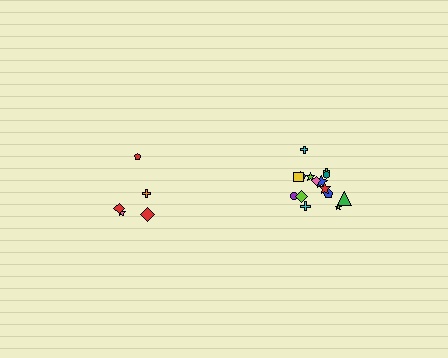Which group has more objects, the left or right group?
The right group.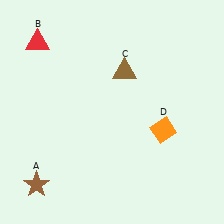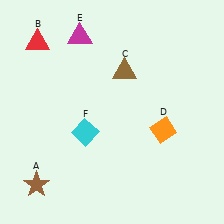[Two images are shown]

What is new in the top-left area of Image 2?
A magenta triangle (E) was added in the top-left area of Image 2.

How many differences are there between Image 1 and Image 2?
There are 2 differences between the two images.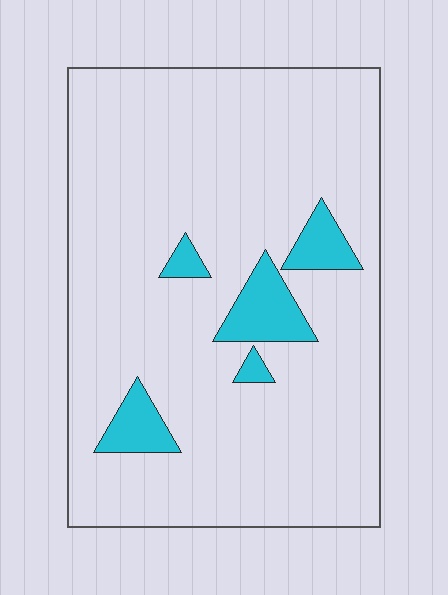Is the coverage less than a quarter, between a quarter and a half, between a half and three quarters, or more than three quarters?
Less than a quarter.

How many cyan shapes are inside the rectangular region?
5.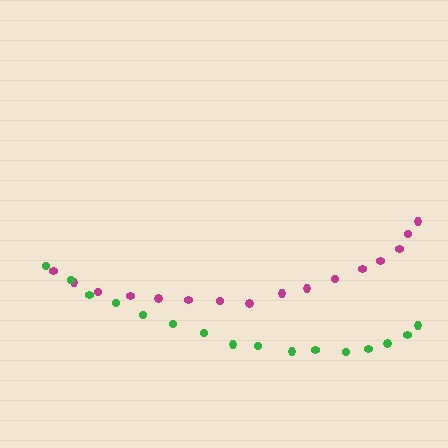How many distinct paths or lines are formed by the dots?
There are 2 distinct paths.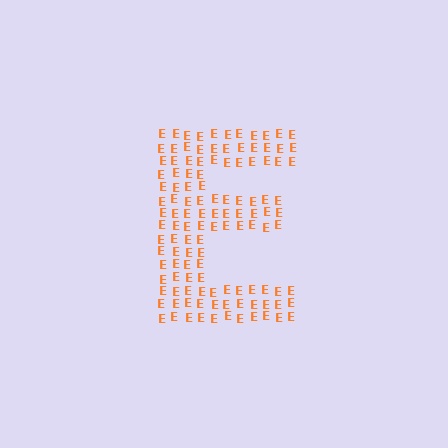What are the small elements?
The small elements are letter E's.